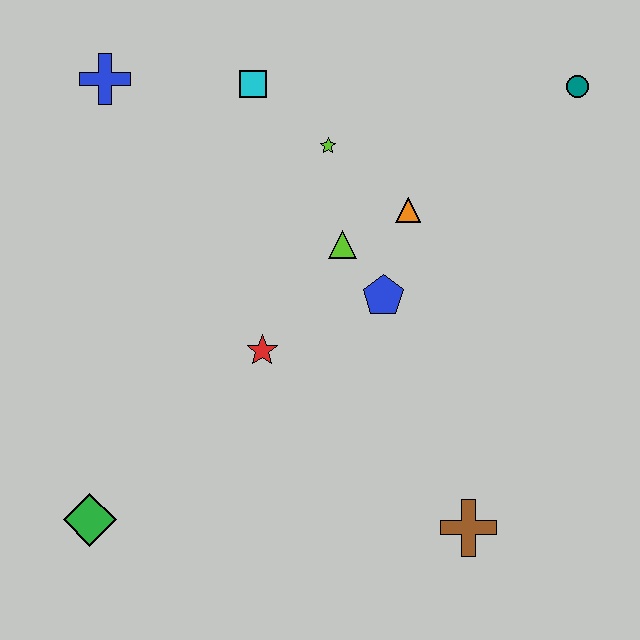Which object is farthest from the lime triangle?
The green diamond is farthest from the lime triangle.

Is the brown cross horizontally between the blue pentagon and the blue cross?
No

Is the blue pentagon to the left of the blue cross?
No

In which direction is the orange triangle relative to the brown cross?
The orange triangle is above the brown cross.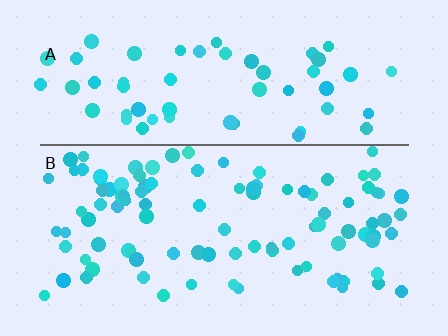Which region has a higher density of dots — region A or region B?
B (the bottom).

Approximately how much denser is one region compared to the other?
Approximately 1.6× — region B over region A.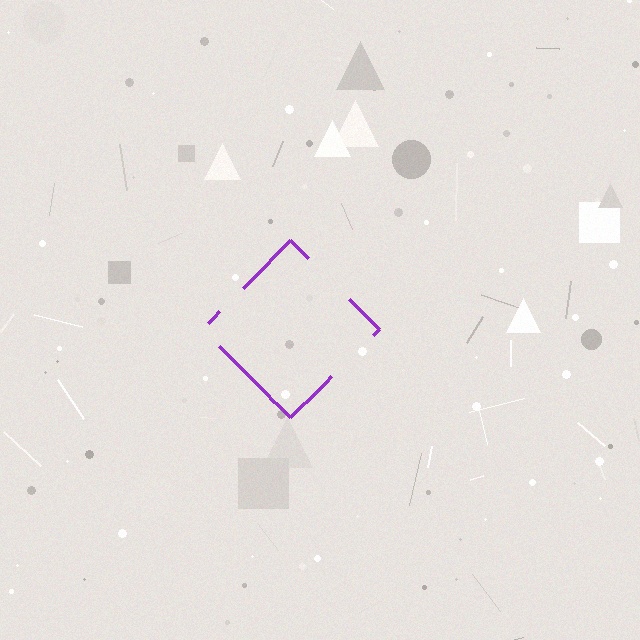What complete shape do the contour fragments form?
The contour fragments form a diamond.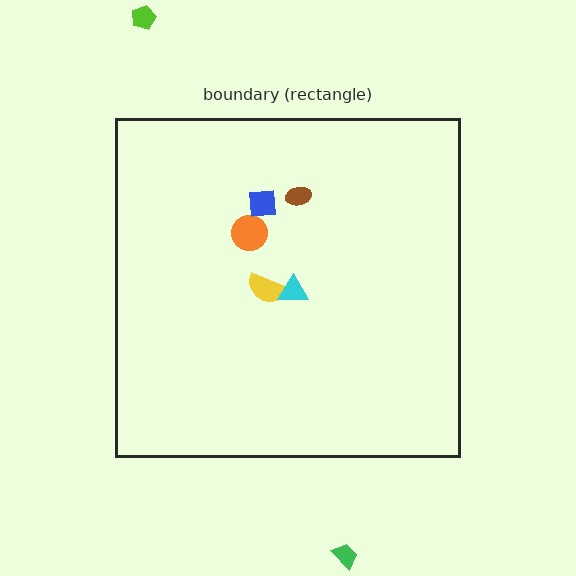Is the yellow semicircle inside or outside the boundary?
Inside.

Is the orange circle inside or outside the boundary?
Inside.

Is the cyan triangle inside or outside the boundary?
Inside.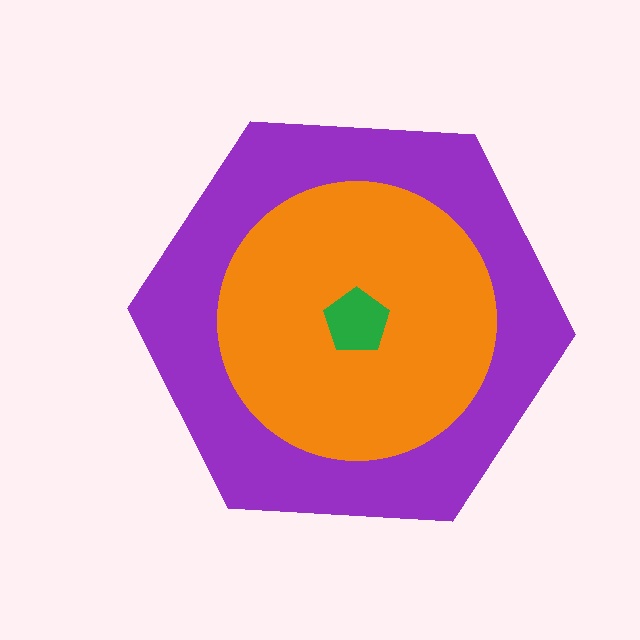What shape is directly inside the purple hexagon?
The orange circle.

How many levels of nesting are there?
3.